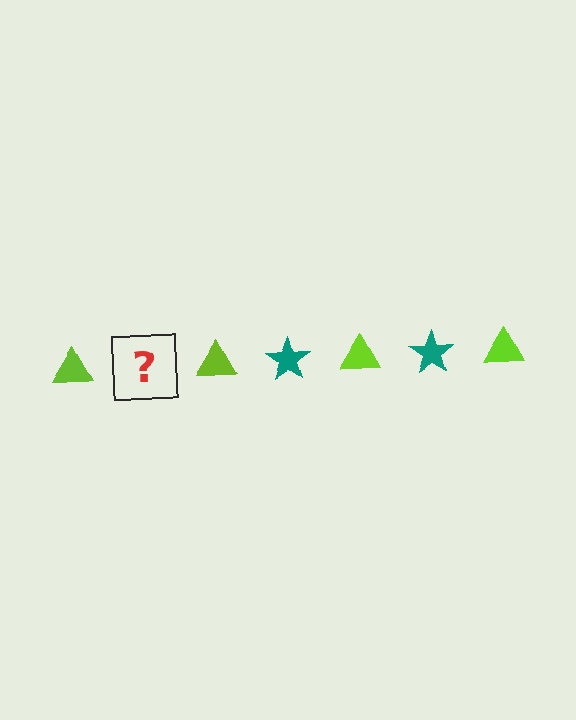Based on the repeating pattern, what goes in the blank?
The blank should be a teal star.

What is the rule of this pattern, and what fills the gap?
The rule is that the pattern alternates between lime triangle and teal star. The gap should be filled with a teal star.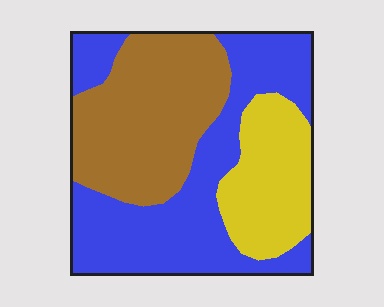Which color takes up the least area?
Yellow, at roughly 20%.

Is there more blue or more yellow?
Blue.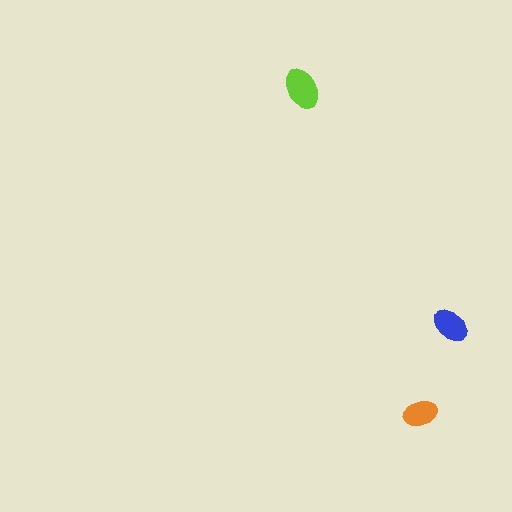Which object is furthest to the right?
The blue ellipse is rightmost.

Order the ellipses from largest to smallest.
the lime one, the blue one, the orange one.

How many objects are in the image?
There are 3 objects in the image.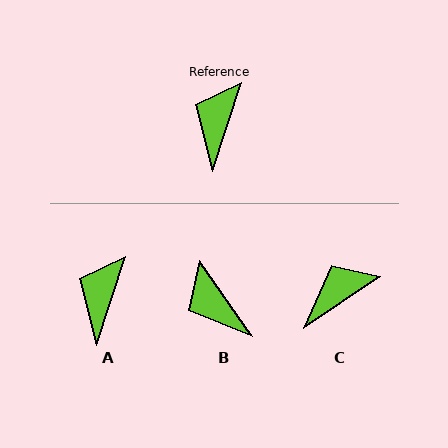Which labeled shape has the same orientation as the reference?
A.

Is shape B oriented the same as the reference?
No, it is off by about 53 degrees.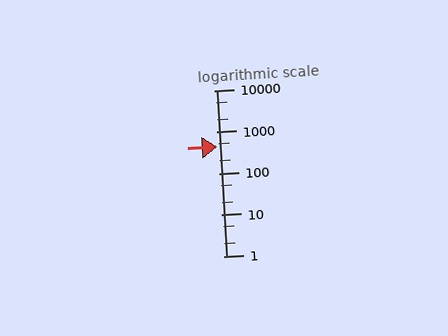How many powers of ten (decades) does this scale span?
The scale spans 4 decades, from 1 to 10000.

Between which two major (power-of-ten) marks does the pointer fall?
The pointer is between 100 and 1000.